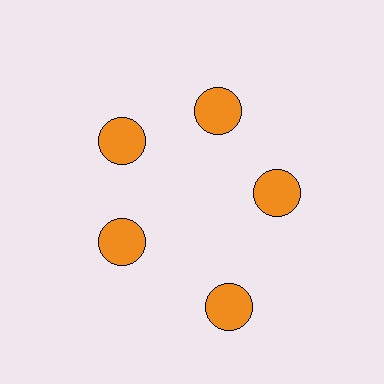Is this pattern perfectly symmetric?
No. The 5 orange circles are arranged in a ring, but one element near the 5 o'clock position is pushed outward from the center, breaking the 5-fold rotational symmetry.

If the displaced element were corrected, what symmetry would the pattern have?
It would have 5-fold rotational symmetry — the pattern would map onto itself every 72 degrees.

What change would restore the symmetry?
The symmetry would be restored by moving it inward, back onto the ring so that all 5 circles sit at equal angles and equal distance from the center.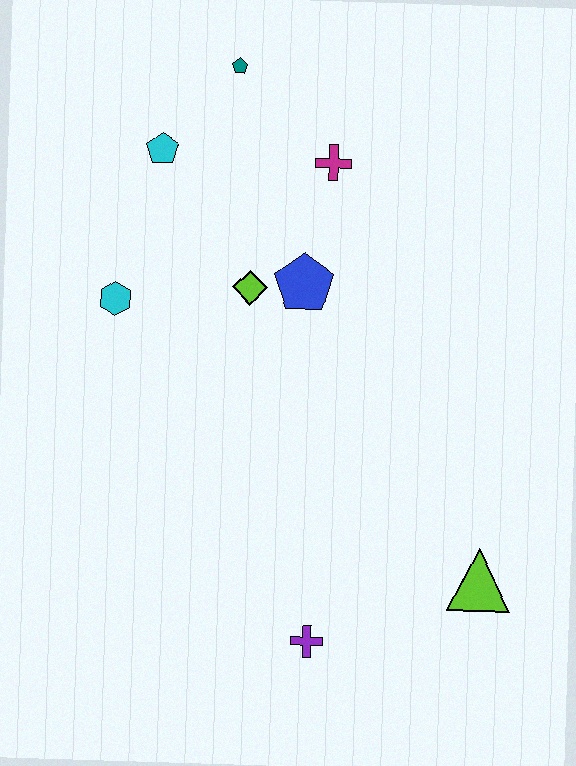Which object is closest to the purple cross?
The lime triangle is closest to the purple cross.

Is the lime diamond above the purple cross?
Yes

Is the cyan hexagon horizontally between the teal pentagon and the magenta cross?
No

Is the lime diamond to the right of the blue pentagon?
No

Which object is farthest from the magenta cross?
The purple cross is farthest from the magenta cross.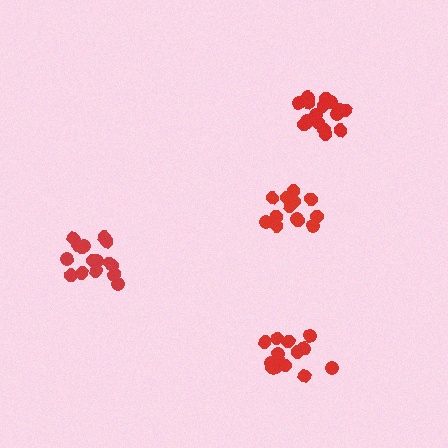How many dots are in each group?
Group 1: 16 dots, Group 2: 14 dots, Group 3: 17 dots, Group 4: 15 dots (62 total).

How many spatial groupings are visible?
There are 4 spatial groupings.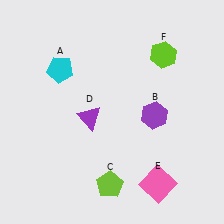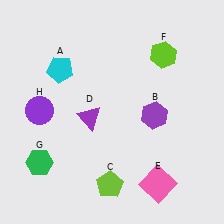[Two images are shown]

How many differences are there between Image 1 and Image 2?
There are 2 differences between the two images.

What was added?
A green hexagon (G), a purple circle (H) were added in Image 2.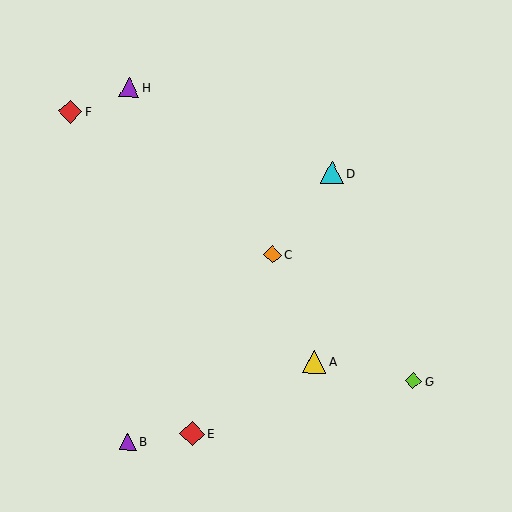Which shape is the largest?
The red diamond (labeled E) is the largest.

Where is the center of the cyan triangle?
The center of the cyan triangle is at (332, 173).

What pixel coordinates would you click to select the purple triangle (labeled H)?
Click at (129, 87) to select the purple triangle H.